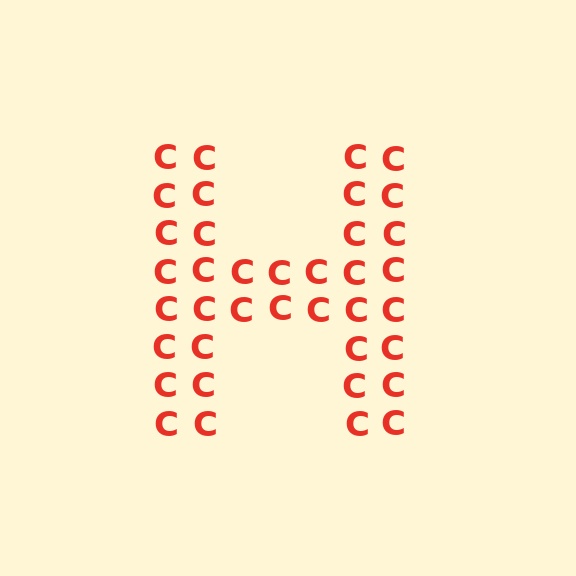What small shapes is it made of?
It is made of small letter C's.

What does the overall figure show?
The overall figure shows the letter H.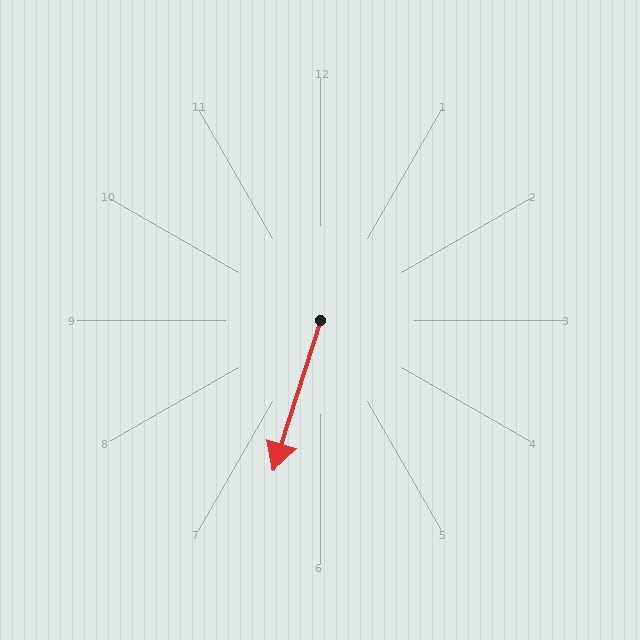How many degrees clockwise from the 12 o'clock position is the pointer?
Approximately 197 degrees.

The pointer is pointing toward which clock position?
Roughly 7 o'clock.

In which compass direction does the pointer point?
South.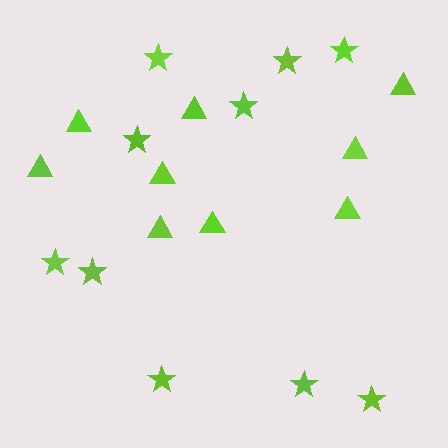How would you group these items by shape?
There are 2 groups: one group of stars (10) and one group of triangles (9).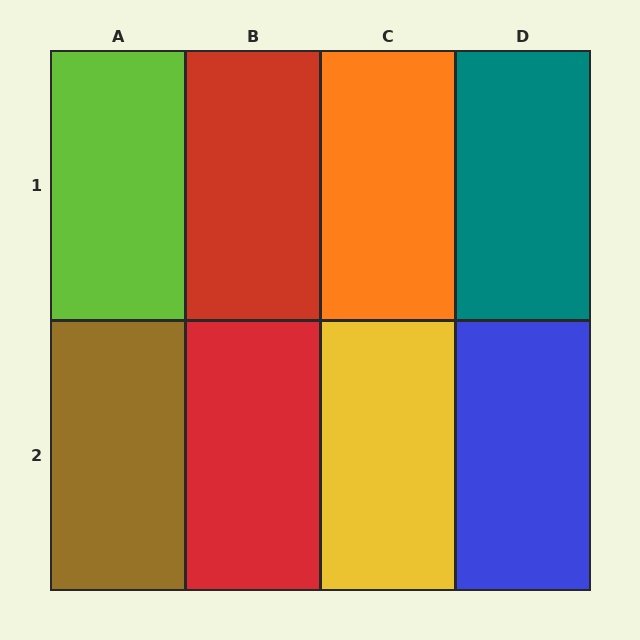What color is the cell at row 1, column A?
Lime.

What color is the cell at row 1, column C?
Orange.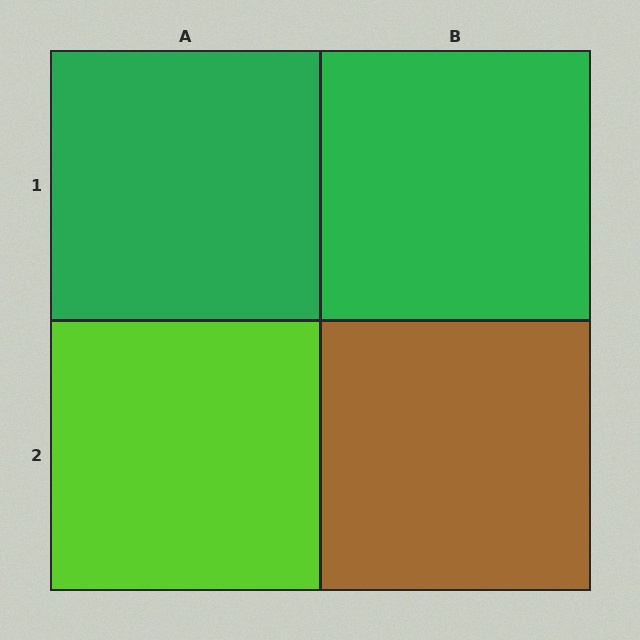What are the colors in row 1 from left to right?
Green, green.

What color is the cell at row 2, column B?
Brown.